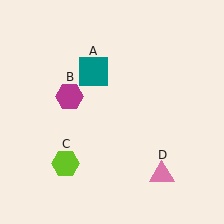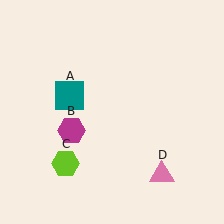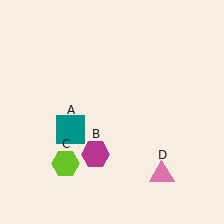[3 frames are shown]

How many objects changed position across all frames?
2 objects changed position: teal square (object A), magenta hexagon (object B).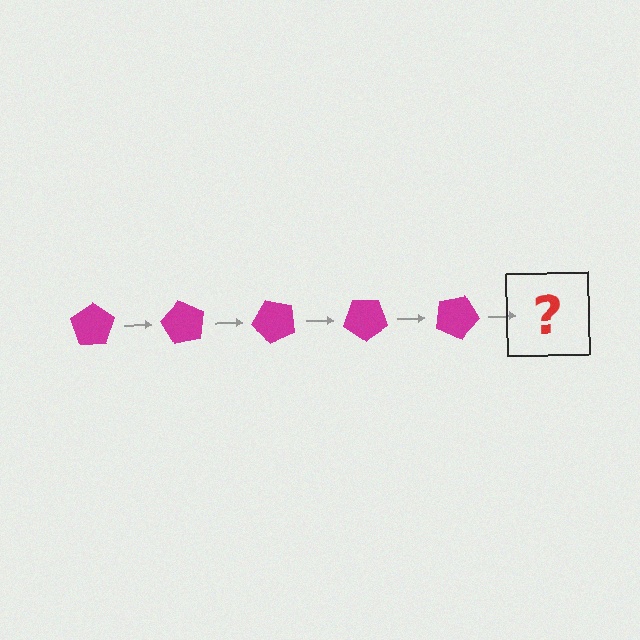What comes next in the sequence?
The next element should be a magenta pentagon rotated 300 degrees.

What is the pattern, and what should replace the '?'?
The pattern is that the pentagon rotates 60 degrees each step. The '?' should be a magenta pentagon rotated 300 degrees.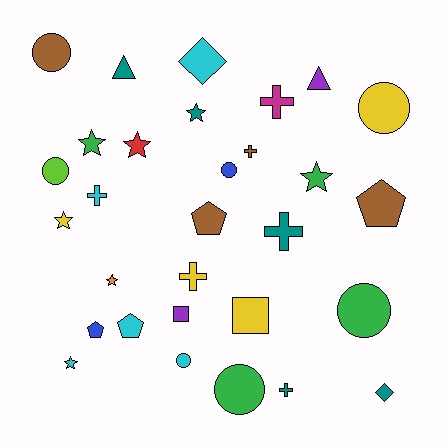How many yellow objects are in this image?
There are 4 yellow objects.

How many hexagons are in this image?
There are no hexagons.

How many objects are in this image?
There are 30 objects.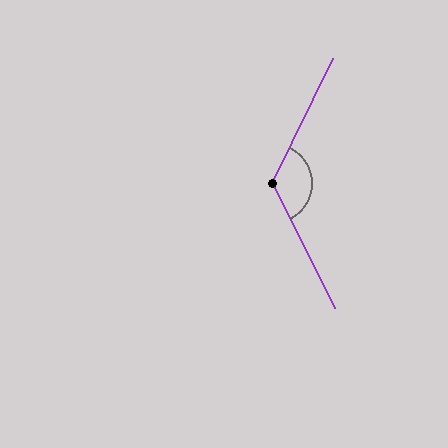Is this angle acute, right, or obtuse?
It is obtuse.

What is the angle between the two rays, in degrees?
Approximately 127 degrees.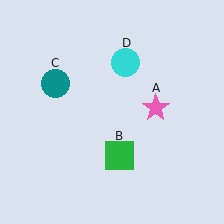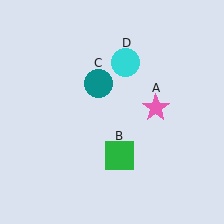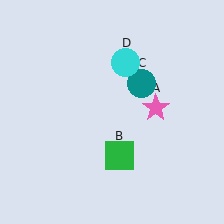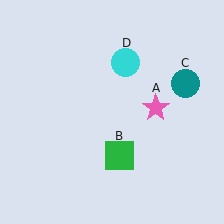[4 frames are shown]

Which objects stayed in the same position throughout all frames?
Pink star (object A) and green square (object B) and cyan circle (object D) remained stationary.